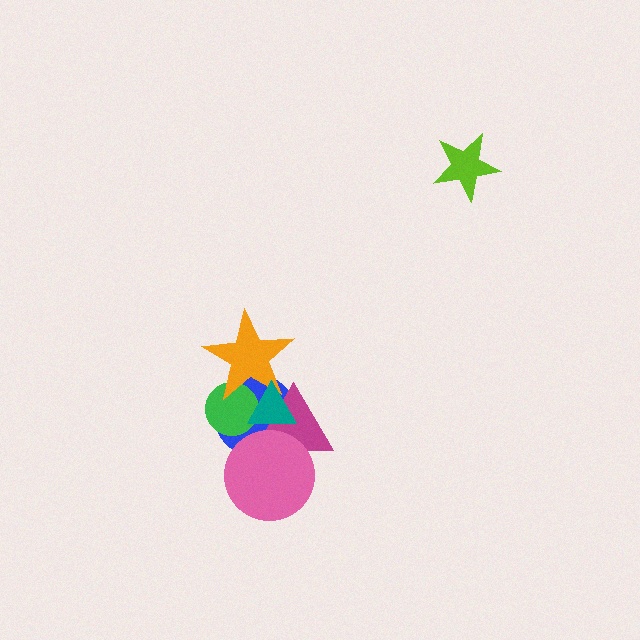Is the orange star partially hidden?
Yes, it is partially covered by another shape.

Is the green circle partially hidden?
Yes, it is partially covered by another shape.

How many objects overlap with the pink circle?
2 objects overlap with the pink circle.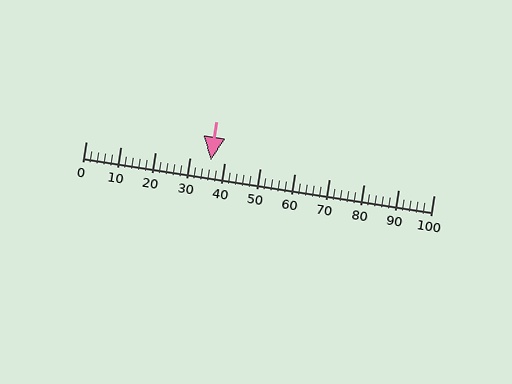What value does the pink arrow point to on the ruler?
The pink arrow points to approximately 36.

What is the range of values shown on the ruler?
The ruler shows values from 0 to 100.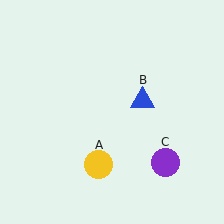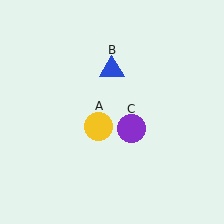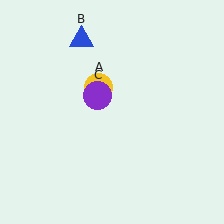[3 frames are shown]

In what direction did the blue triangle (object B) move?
The blue triangle (object B) moved up and to the left.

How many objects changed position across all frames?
3 objects changed position: yellow circle (object A), blue triangle (object B), purple circle (object C).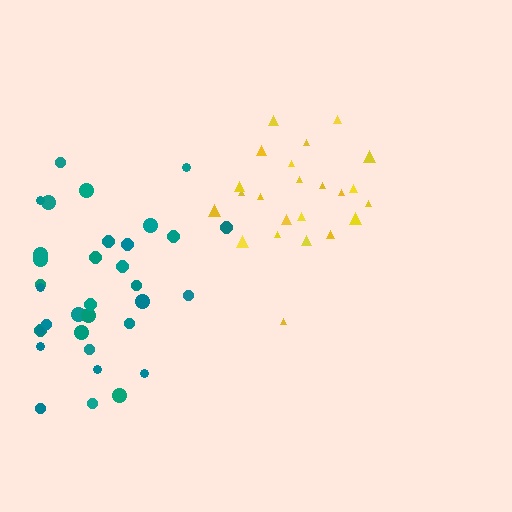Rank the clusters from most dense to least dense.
yellow, teal.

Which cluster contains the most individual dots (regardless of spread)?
Teal (34).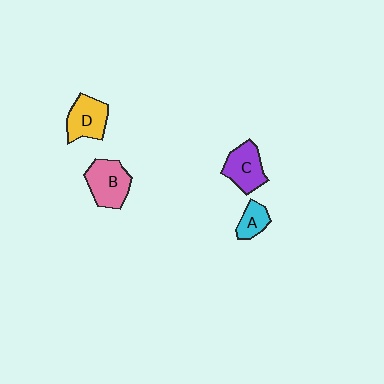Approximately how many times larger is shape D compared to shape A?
Approximately 1.7 times.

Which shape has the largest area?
Shape B (pink).